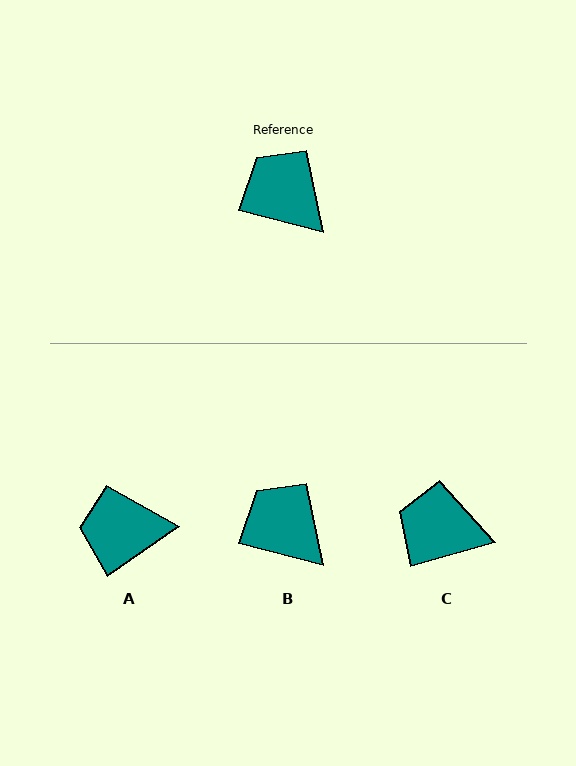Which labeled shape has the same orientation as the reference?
B.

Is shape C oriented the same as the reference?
No, it is off by about 30 degrees.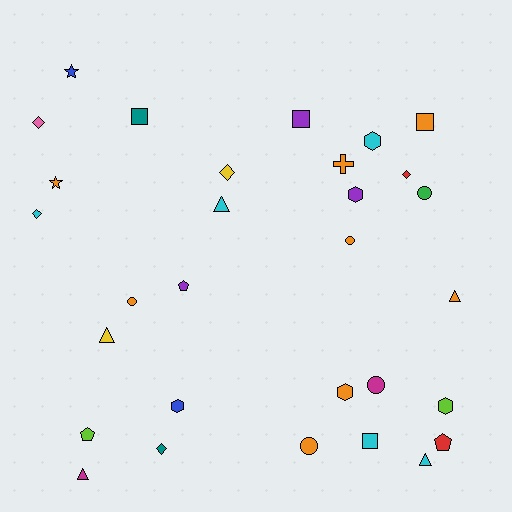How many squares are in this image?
There are 4 squares.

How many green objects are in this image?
There is 1 green object.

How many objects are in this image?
There are 30 objects.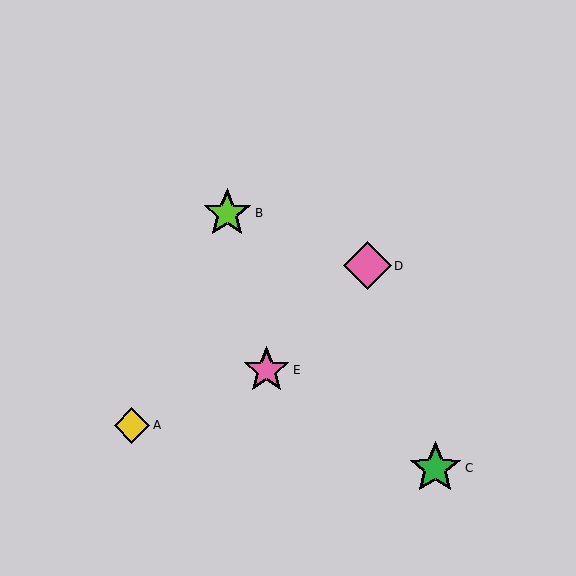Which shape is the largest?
The green star (labeled C) is the largest.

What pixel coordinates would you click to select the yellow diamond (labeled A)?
Click at (132, 425) to select the yellow diamond A.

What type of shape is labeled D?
Shape D is a pink diamond.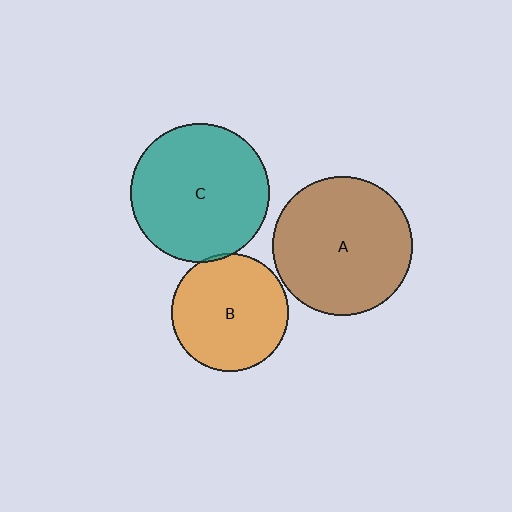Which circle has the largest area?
Circle A (brown).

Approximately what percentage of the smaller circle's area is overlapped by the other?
Approximately 5%.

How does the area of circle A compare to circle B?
Approximately 1.4 times.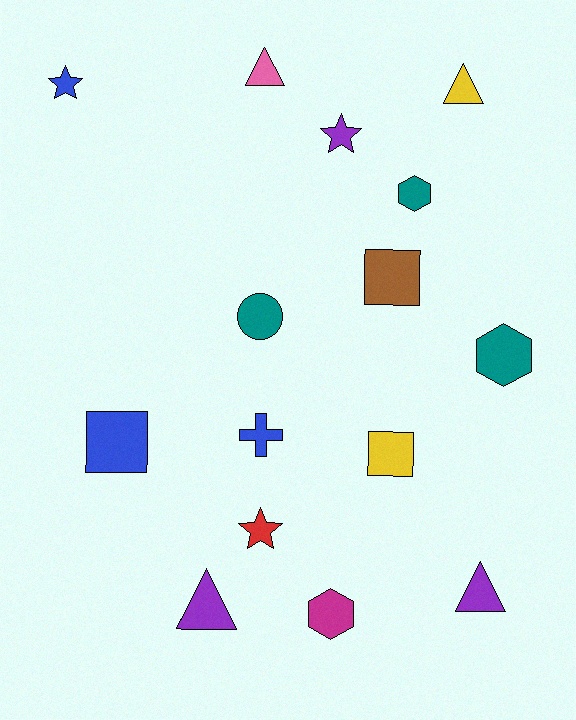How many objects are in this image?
There are 15 objects.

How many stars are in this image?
There are 3 stars.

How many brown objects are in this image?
There is 1 brown object.